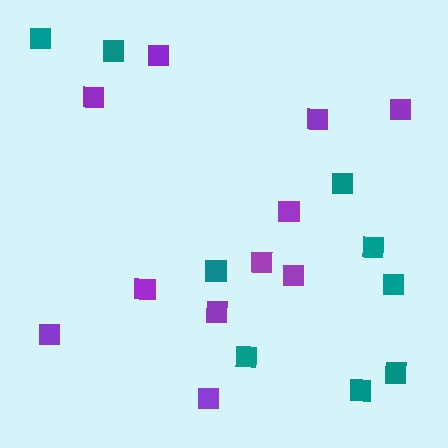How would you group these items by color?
There are 2 groups: one group of purple squares (11) and one group of teal squares (9).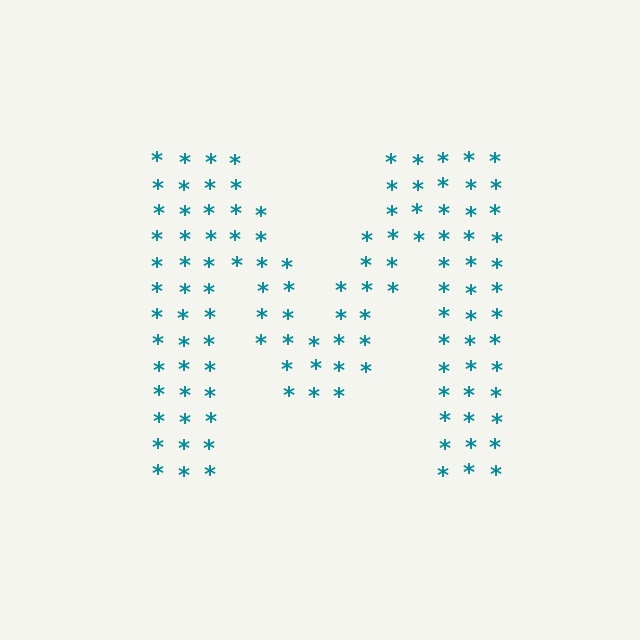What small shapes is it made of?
It is made of small asterisks.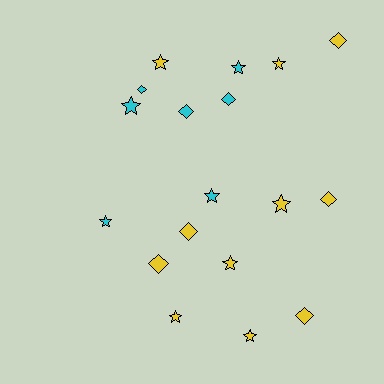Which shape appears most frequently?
Star, with 10 objects.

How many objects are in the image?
There are 18 objects.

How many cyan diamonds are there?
There are 3 cyan diamonds.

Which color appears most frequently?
Yellow, with 11 objects.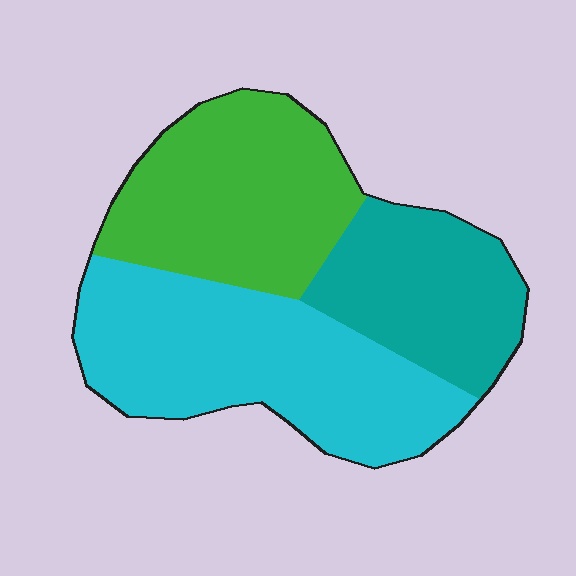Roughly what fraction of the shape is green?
Green takes up about one third (1/3) of the shape.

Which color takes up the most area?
Cyan, at roughly 40%.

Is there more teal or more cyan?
Cyan.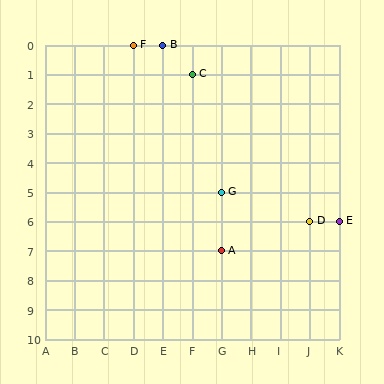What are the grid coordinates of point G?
Point G is at grid coordinates (G, 5).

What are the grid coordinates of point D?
Point D is at grid coordinates (J, 6).